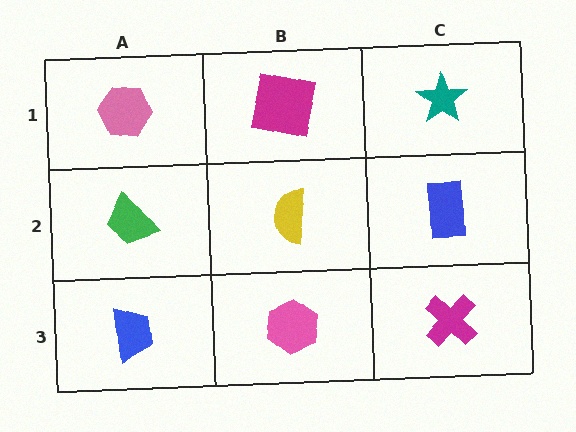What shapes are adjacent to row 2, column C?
A teal star (row 1, column C), a magenta cross (row 3, column C), a yellow semicircle (row 2, column B).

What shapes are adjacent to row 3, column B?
A yellow semicircle (row 2, column B), a blue trapezoid (row 3, column A), a magenta cross (row 3, column C).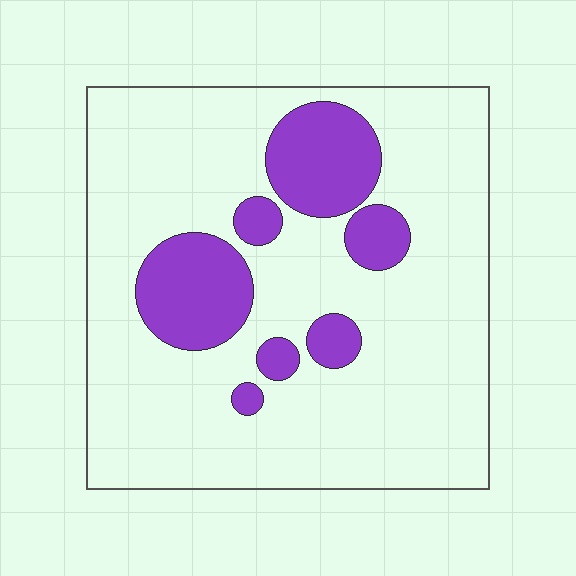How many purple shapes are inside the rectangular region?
7.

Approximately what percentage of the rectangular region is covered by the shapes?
Approximately 20%.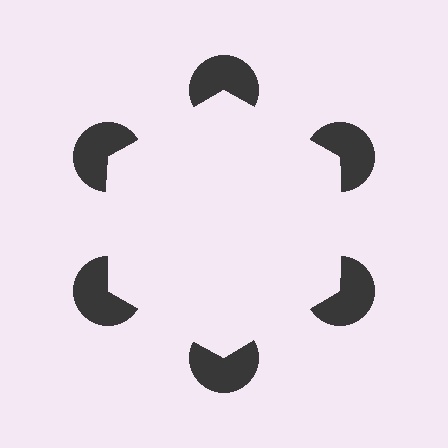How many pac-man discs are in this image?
There are 6 — one at each vertex of the illusory hexagon.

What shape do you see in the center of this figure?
An illusory hexagon — its edges are inferred from the aligned wedge cuts in the pac-man discs, not physically drawn.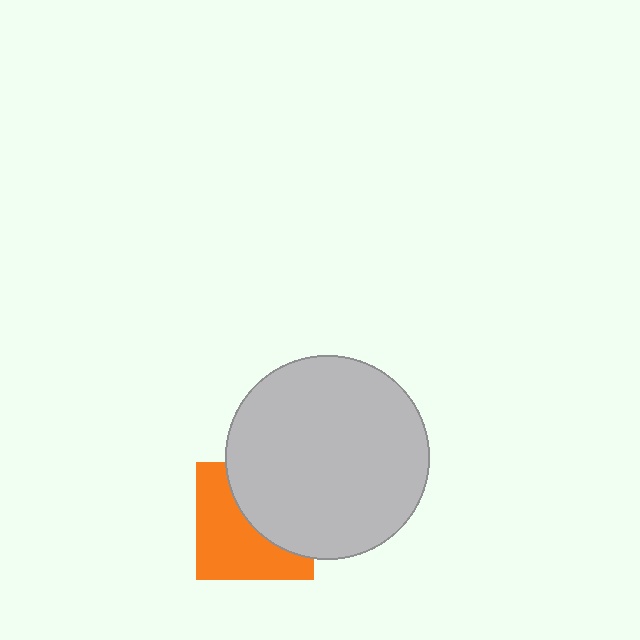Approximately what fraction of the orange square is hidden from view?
Roughly 46% of the orange square is hidden behind the light gray circle.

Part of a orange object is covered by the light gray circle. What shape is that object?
It is a square.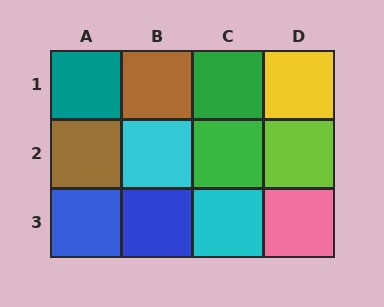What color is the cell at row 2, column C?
Green.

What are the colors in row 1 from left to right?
Teal, brown, green, yellow.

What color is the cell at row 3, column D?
Pink.